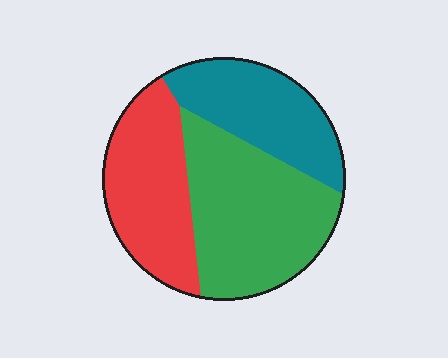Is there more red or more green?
Green.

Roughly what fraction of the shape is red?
Red covers about 30% of the shape.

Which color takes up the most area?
Green, at roughly 40%.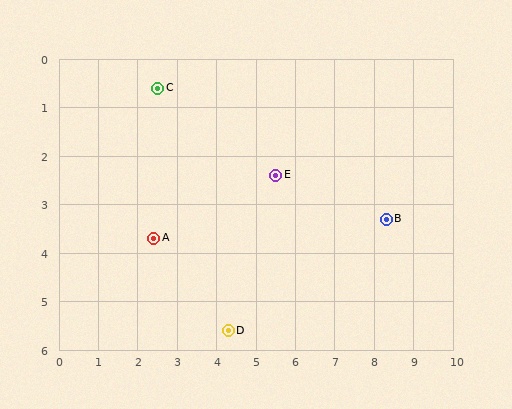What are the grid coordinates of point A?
Point A is at approximately (2.4, 3.7).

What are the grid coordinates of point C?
Point C is at approximately (2.5, 0.6).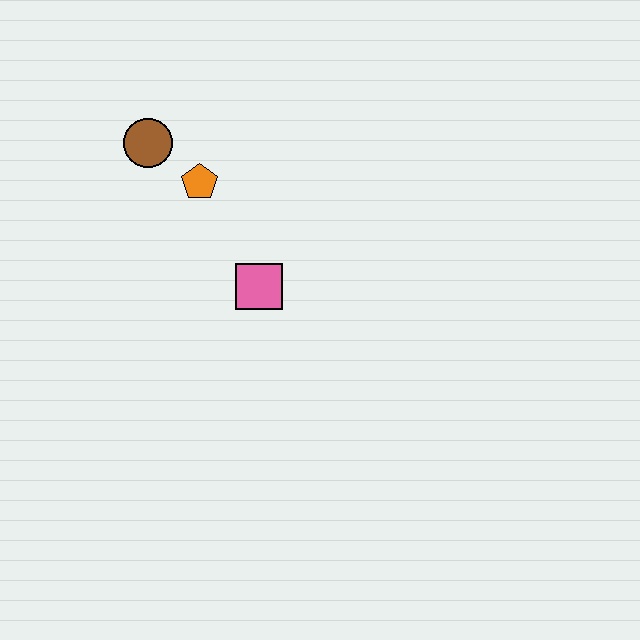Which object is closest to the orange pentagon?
The brown circle is closest to the orange pentagon.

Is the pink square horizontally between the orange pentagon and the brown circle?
No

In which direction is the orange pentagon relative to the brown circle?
The orange pentagon is to the right of the brown circle.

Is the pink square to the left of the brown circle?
No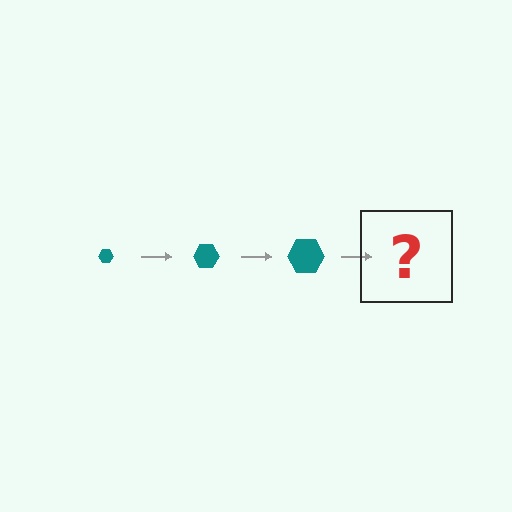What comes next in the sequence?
The next element should be a teal hexagon, larger than the previous one.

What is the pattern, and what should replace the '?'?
The pattern is that the hexagon gets progressively larger each step. The '?' should be a teal hexagon, larger than the previous one.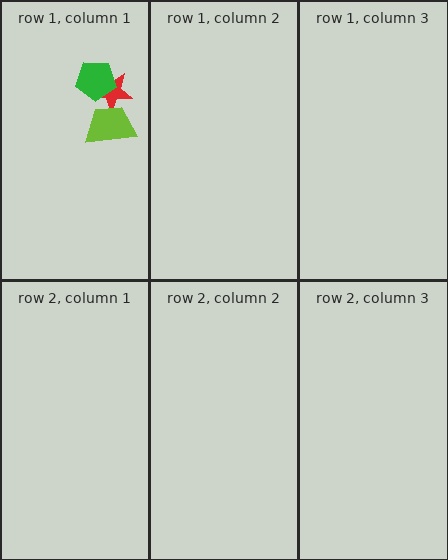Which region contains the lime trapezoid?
The row 1, column 1 region.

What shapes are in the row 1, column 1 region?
The red star, the lime trapezoid, the green pentagon.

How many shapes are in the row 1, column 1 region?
3.